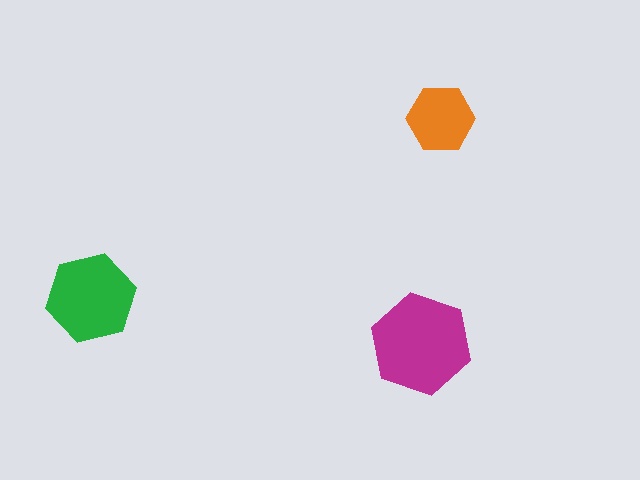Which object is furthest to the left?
The green hexagon is leftmost.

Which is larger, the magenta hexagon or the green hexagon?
The magenta one.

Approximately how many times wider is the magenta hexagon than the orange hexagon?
About 1.5 times wider.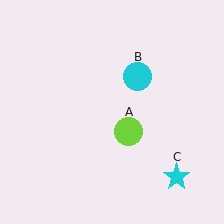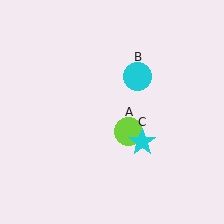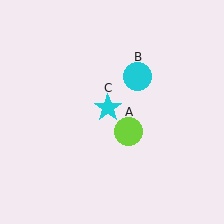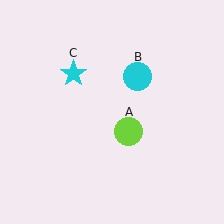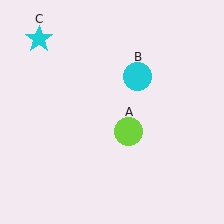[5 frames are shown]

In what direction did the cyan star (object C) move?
The cyan star (object C) moved up and to the left.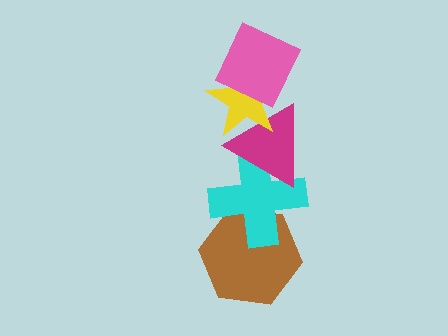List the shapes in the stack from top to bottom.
From top to bottom: the pink diamond, the yellow star, the magenta triangle, the cyan cross, the brown hexagon.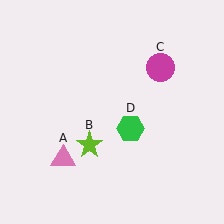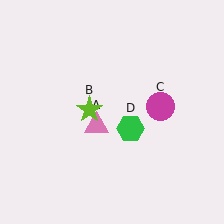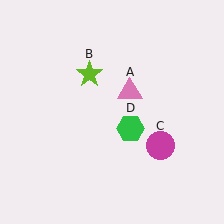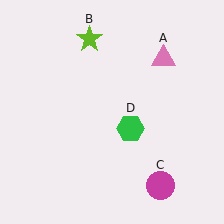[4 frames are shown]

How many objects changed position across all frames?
3 objects changed position: pink triangle (object A), lime star (object B), magenta circle (object C).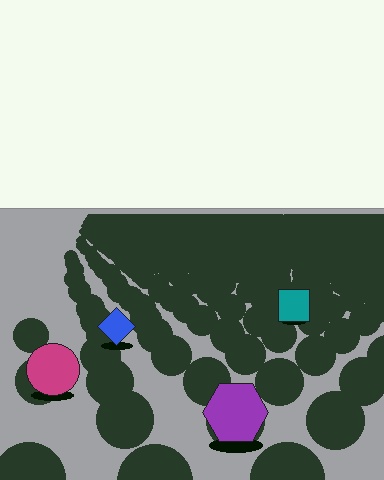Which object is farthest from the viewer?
The teal square is farthest from the viewer. It appears smaller and the ground texture around it is denser.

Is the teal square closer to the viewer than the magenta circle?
No. The magenta circle is closer — you can tell from the texture gradient: the ground texture is coarser near it.